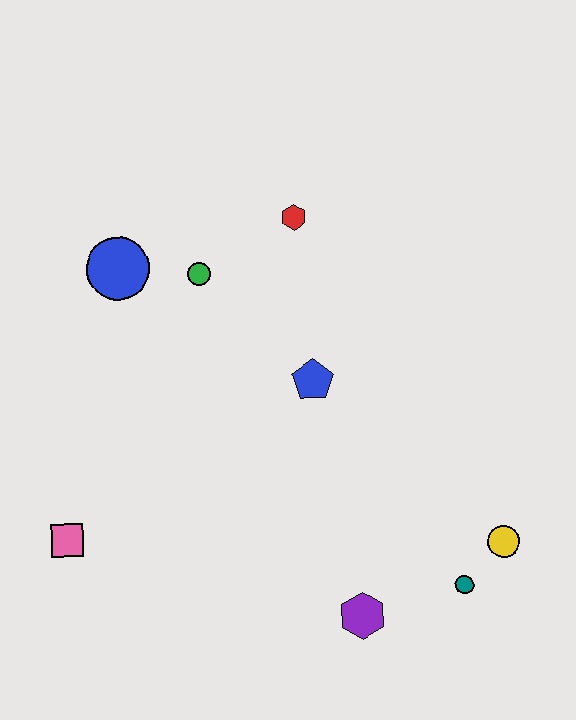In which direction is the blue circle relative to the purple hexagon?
The blue circle is above the purple hexagon.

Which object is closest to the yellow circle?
The teal circle is closest to the yellow circle.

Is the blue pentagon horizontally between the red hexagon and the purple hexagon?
Yes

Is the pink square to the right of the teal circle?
No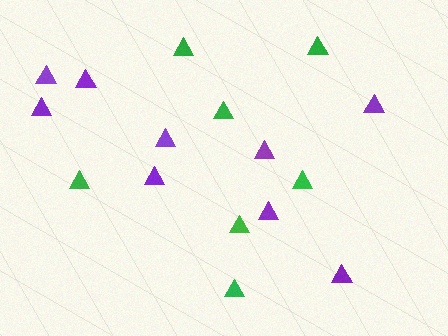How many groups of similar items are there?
There are 2 groups: one group of purple triangles (9) and one group of green triangles (7).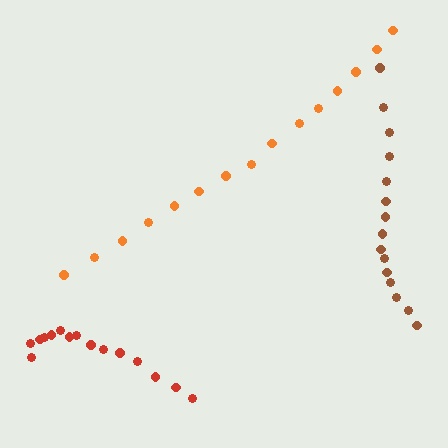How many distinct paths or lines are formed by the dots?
There are 3 distinct paths.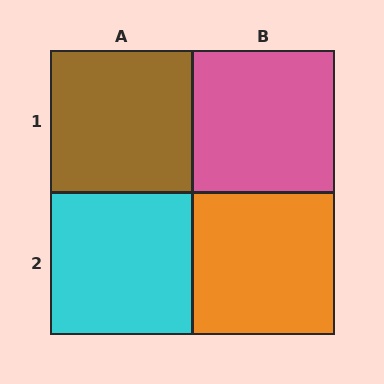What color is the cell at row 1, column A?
Brown.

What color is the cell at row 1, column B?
Pink.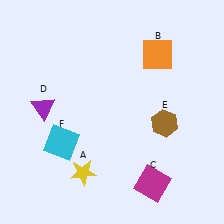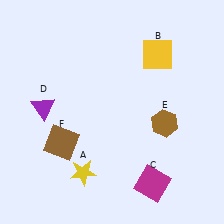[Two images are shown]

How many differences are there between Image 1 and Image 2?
There are 2 differences between the two images.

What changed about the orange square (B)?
In Image 1, B is orange. In Image 2, it changed to yellow.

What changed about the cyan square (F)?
In Image 1, F is cyan. In Image 2, it changed to brown.